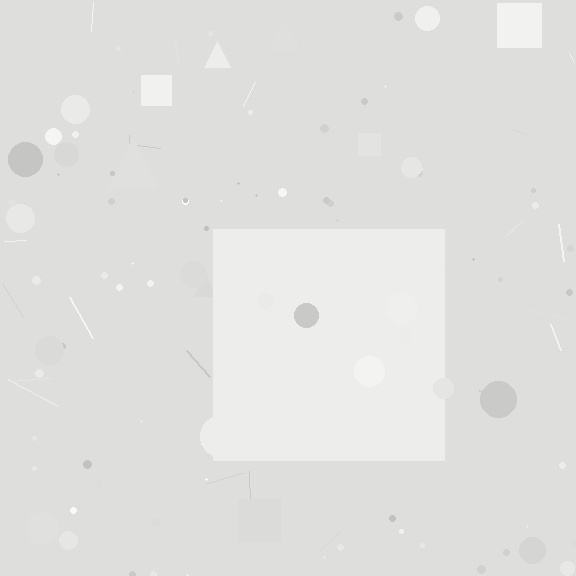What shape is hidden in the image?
A square is hidden in the image.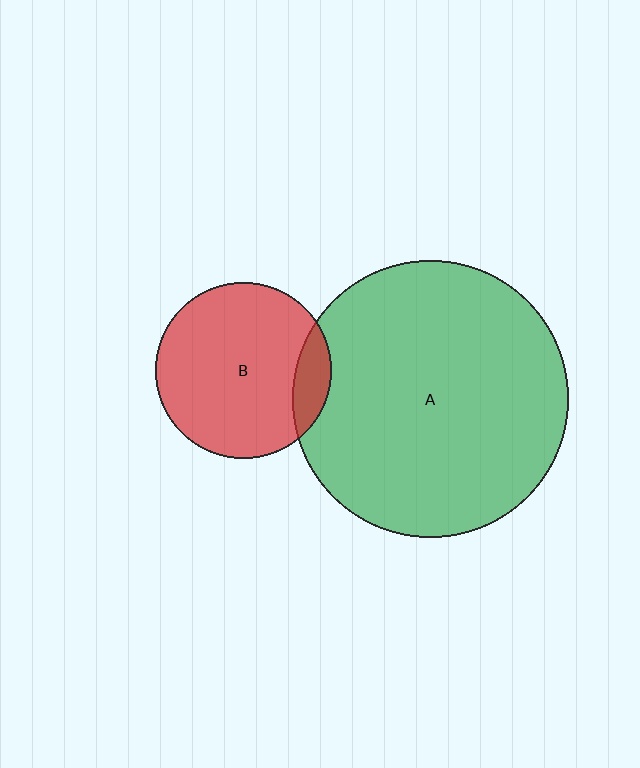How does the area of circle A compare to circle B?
Approximately 2.5 times.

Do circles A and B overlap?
Yes.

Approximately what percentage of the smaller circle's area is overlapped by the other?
Approximately 10%.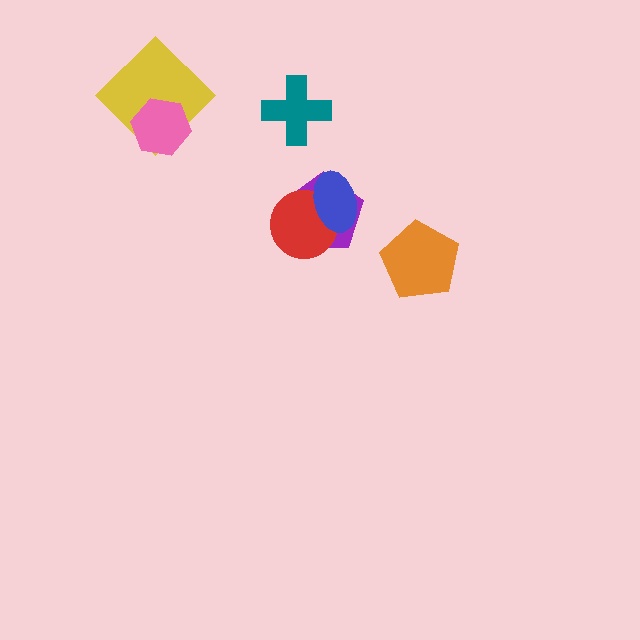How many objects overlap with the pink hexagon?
1 object overlaps with the pink hexagon.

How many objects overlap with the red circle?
2 objects overlap with the red circle.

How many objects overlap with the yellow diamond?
1 object overlaps with the yellow diamond.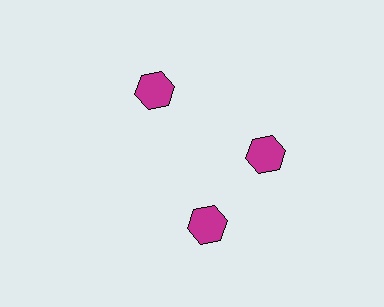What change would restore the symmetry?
The symmetry would be restored by rotating it back into even spacing with its neighbors so that all 3 hexagons sit at equal angles and equal distance from the center.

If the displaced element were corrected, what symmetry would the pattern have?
It would have 3-fold rotational symmetry — the pattern would map onto itself every 120 degrees.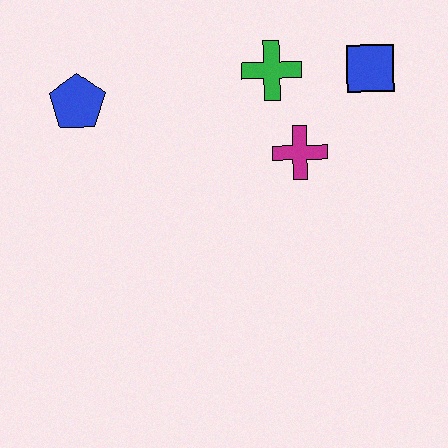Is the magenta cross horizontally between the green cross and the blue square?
Yes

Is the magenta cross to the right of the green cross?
Yes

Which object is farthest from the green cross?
The blue pentagon is farthest from the green cross.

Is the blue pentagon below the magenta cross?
No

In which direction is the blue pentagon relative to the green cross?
The blue pentagon is to the left of the green cross.